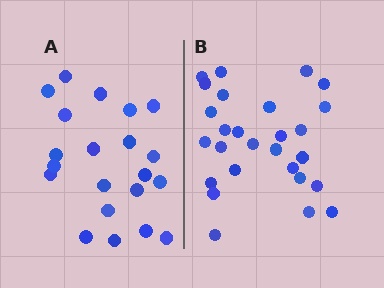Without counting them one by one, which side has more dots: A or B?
Region B (the right region) has more dots.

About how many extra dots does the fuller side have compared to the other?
Region B has about 6 more dots than region A.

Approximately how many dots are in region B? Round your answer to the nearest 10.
About 30 dots. (The exact count is 27, which rounds to 30.)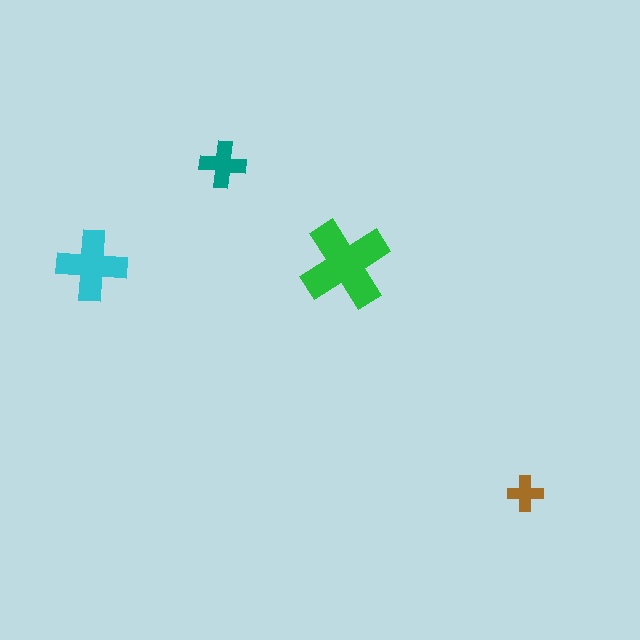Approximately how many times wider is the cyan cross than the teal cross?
About 1.5 times wider.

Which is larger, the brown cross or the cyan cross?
The cyan one.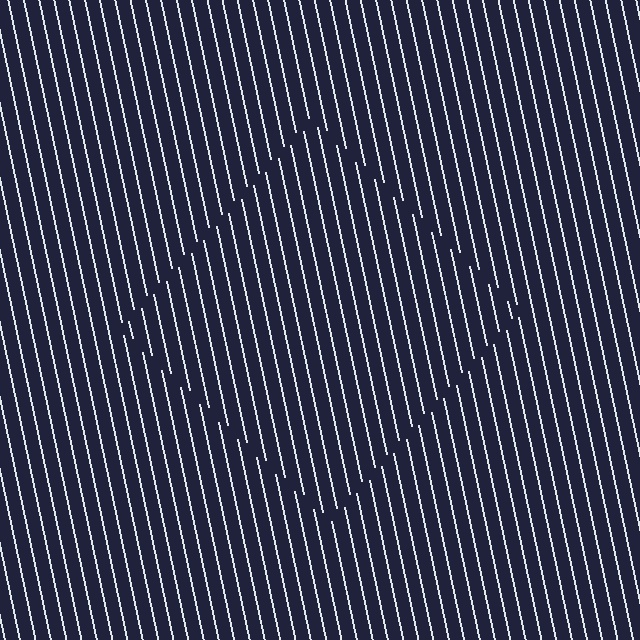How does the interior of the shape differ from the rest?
The interior of the shape contains the same grating, shifted by half a period — the contour is defined by the phase discontinuity where line-ends from the inner and outer gratings abut.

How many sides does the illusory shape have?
4 sides — the line-ends trace a square.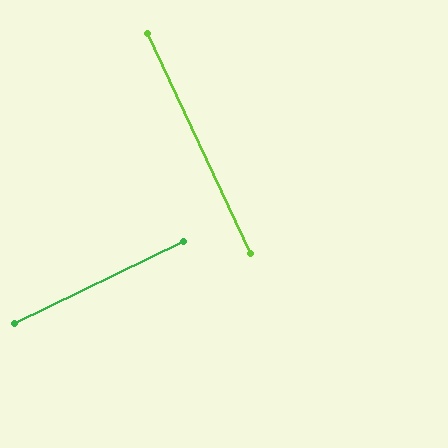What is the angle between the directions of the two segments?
Approximately 89 degrees.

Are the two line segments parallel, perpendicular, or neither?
Perpendicular — they meet at approximately 89°.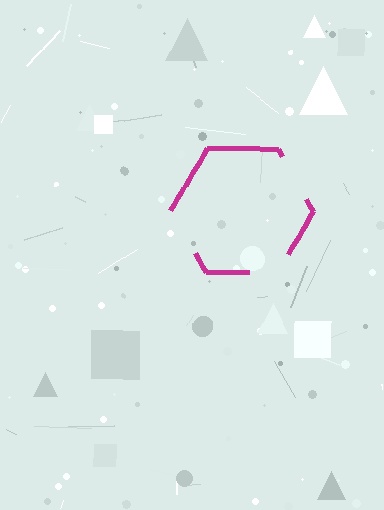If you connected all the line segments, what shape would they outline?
They would outline a hexagon.